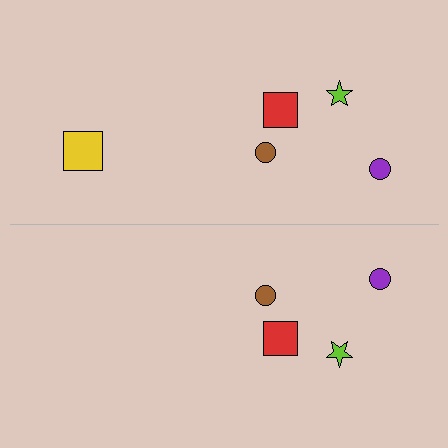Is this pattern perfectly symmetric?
No, the pattern is not perfectly symmetric. A yellow square is missing from the bottom side.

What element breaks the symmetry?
A yellow square is missing from the bottom side.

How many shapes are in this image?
There are 9 shapes in this image.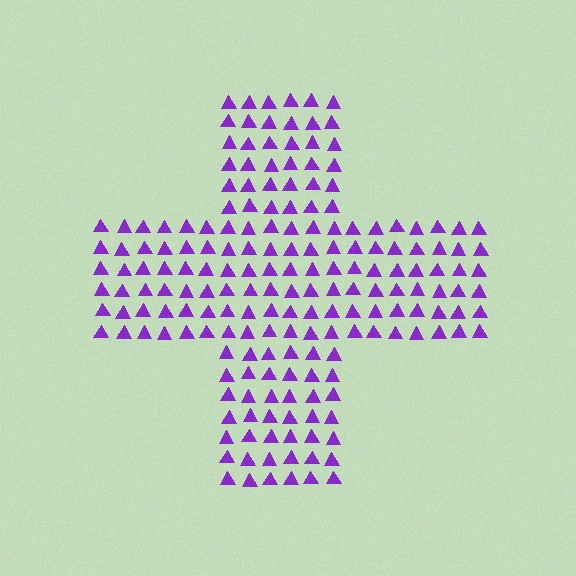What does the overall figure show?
The overall figure shows a cross.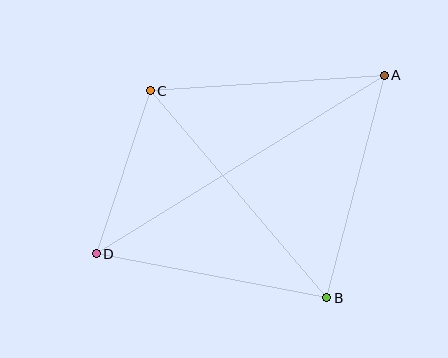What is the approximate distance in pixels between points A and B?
The distance between A and B is approximately 230 pixels.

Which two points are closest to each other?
Points C and D are closest to each other.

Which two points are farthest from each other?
Points A and D are farthest from each other.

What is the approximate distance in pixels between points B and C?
The distance between B and C is approximately 272 pixels.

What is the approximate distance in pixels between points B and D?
The distance between B and D is approximately 235 pixels.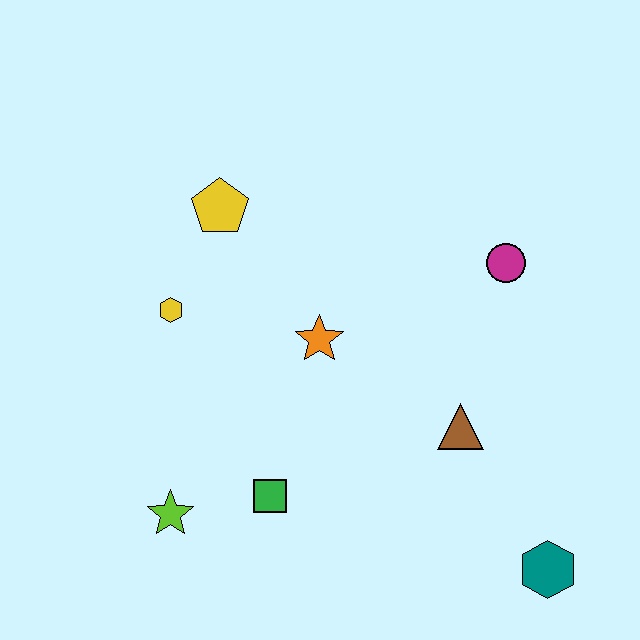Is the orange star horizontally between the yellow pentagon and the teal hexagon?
Yes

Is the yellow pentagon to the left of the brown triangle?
Yes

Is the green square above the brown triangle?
No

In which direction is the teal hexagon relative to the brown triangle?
The teal hexagon is below the brown triangle.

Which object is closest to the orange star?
The yellow hexagon is closest to the orange star.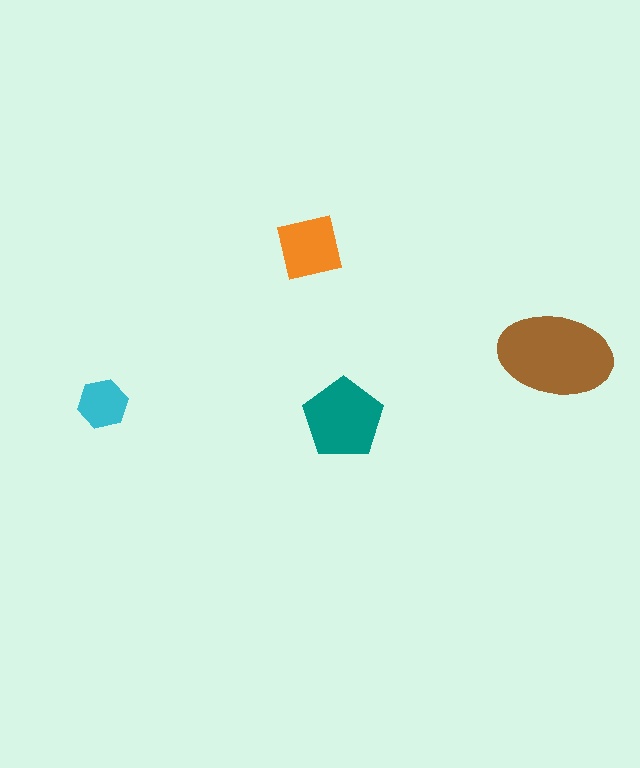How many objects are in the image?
There are 4 objects in the image.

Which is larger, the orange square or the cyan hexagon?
The orange square.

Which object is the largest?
The brown ellipse.